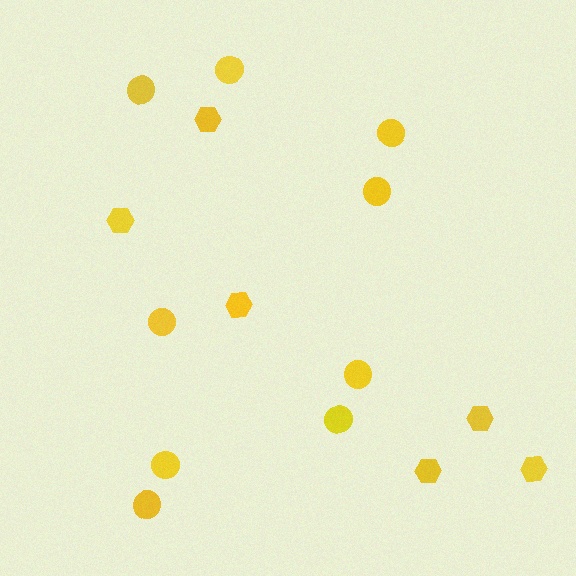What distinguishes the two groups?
There are 2 groups: one group of circles (9) and one group of hexagons (6).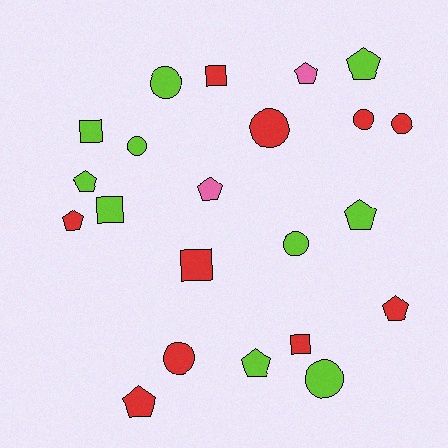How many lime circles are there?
There are 4 lime circles.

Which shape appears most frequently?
Pentagon, with 9 objects.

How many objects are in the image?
There are 22 objects.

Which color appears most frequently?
Lime, with 10 objects.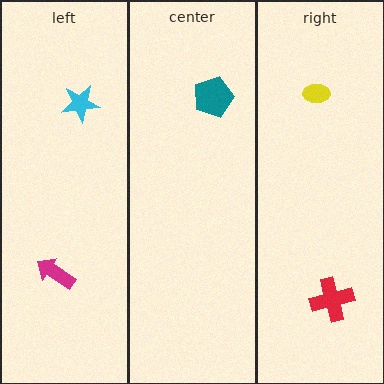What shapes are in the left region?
The cyan star, the magenta arrow.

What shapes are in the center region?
The teal pentagon.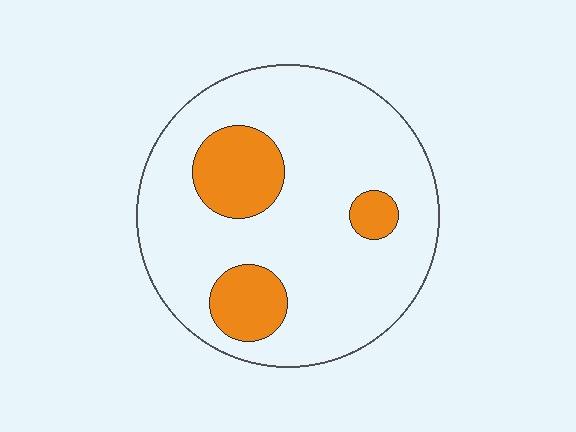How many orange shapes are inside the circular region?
3.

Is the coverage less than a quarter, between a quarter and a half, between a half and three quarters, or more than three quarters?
Less than a quarter.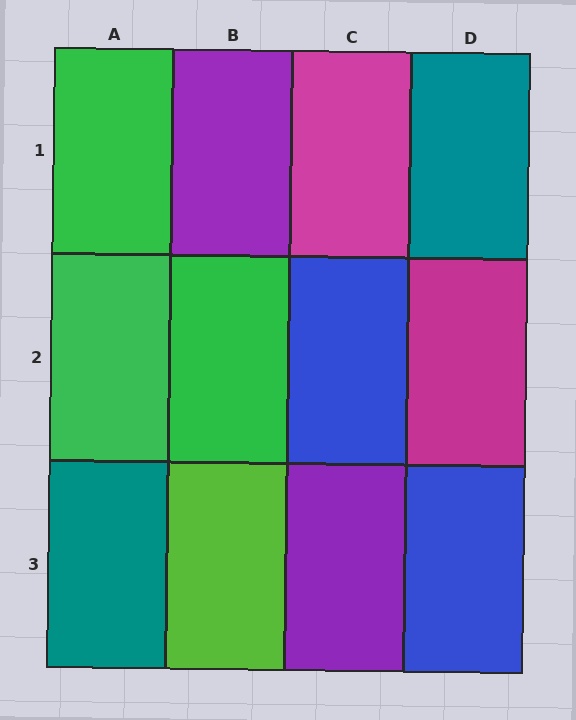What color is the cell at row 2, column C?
Blue.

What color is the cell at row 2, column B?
Green.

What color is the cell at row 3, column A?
Teal.